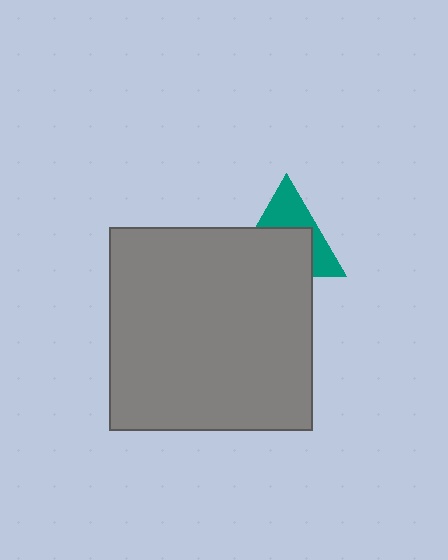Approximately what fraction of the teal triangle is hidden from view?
Roughly 57% of the teal triangle is hidden behind the gray square.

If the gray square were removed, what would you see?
You would see the complete teal triangle.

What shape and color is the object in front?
The object in front is a gray square.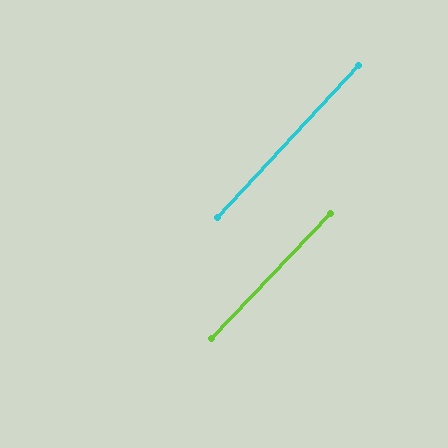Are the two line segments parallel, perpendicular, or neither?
Parallel — their directions differ by only 0.6°.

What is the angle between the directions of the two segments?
Approximately 1 degree.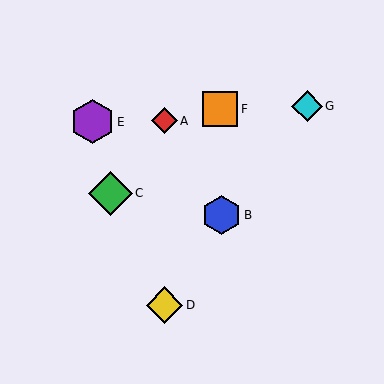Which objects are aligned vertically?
Objects A, D are aligned vertically.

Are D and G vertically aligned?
No, D is at x≈164 and G is at x≈307.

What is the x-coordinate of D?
Object D is at x≈164.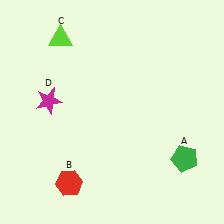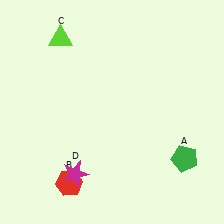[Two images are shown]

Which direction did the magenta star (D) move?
The magenta star (D) moved down.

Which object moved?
The magenta star (D) moved down.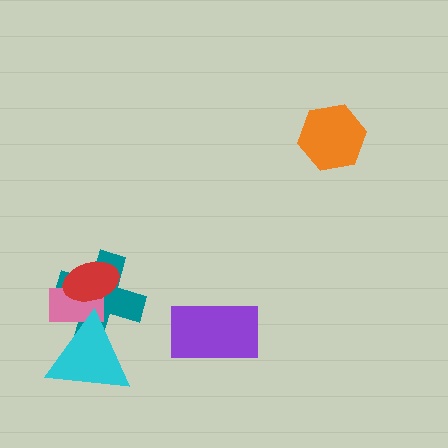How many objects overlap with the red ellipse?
2 objects overlap with the red ellipse.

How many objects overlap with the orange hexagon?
0 objects overlap with the orange hexagon.